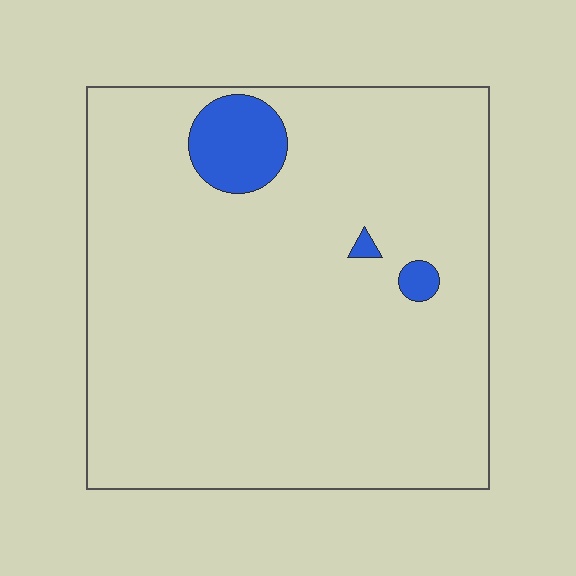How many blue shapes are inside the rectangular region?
3.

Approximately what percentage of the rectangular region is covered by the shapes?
Approximately 5%.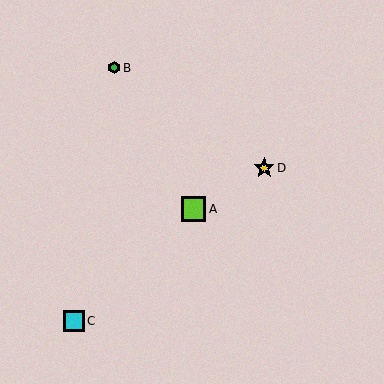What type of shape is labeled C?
Shape C is a cyan square.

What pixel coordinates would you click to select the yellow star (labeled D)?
Click at (264, 168) to select the yellow star D.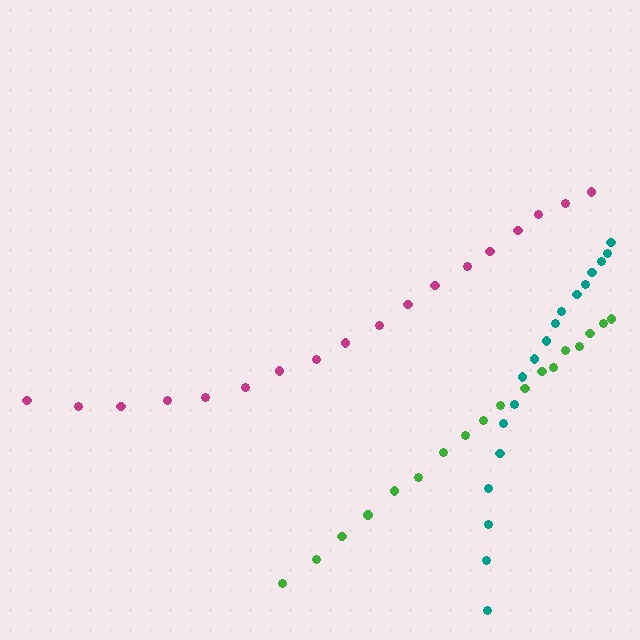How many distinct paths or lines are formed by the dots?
There are 3 distinct paths.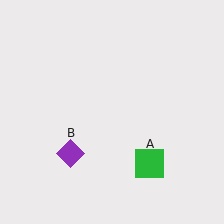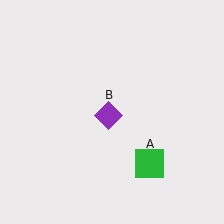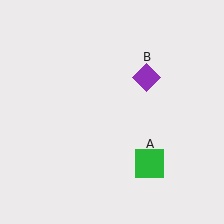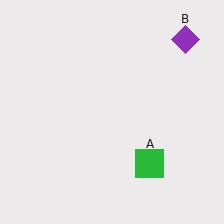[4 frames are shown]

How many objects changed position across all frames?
1 object changed position: purple diamond (object B).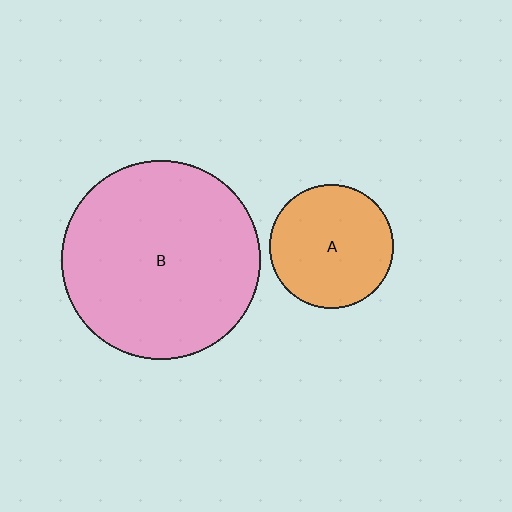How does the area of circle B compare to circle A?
Approximately 2.6 times.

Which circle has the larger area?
Circle B (pink).